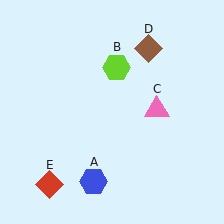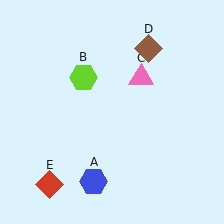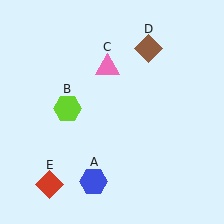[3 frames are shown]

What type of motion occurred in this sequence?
The lime hexagon (object B), pink triangle (object C) rotated counterclockwise around the center of the scene.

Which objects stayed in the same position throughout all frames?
Blue hexagon (object A) and brown diamond (object D) and red diamond (object E) remained stationary.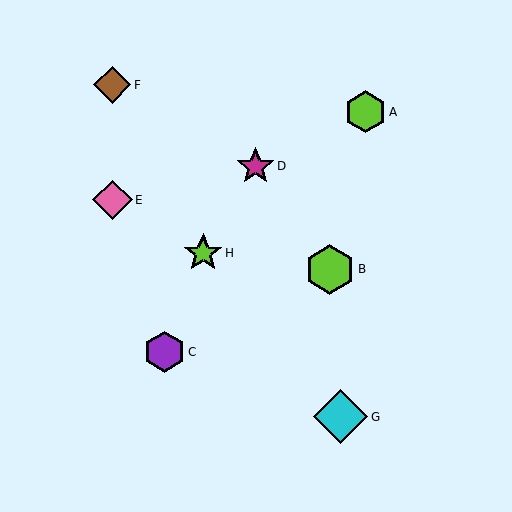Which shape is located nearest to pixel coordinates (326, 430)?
The cyan diamond (labeled G) at (341, 417) is nearest to that location.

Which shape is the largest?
The cyan diamond (labeled G) is the largest.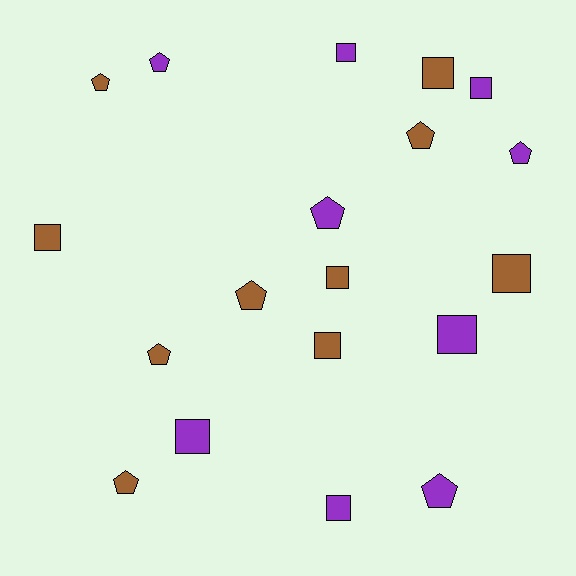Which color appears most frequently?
Brown, with 10 objects.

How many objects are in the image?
There are 19 objects.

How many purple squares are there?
There are 5 purple squares.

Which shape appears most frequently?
Square, with 10 objects.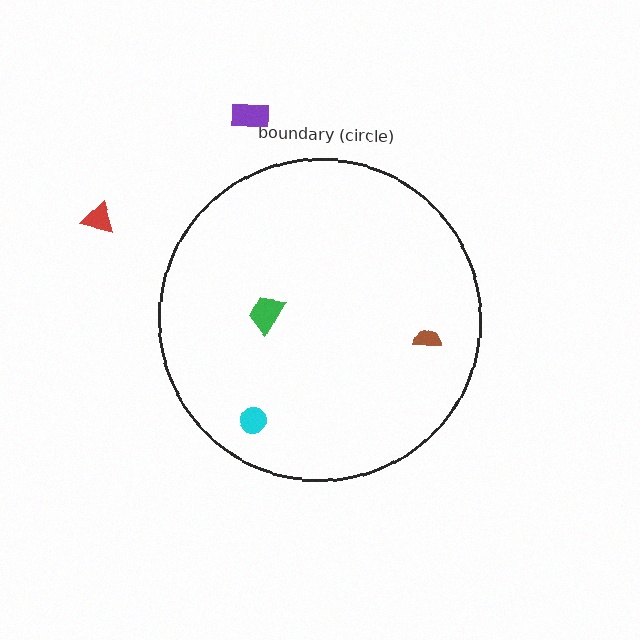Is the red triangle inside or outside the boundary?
Outside.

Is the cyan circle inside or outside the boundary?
Inside.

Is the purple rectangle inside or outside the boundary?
Outside.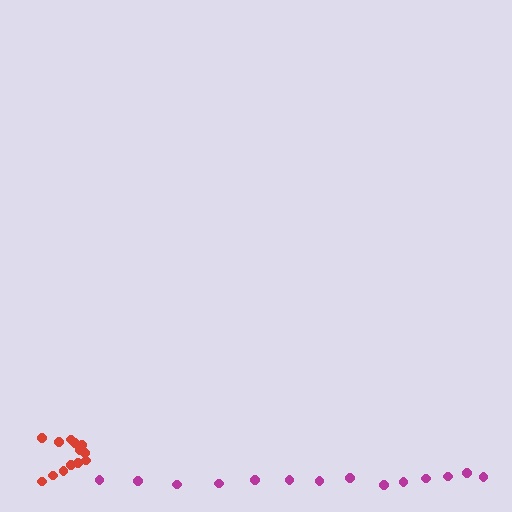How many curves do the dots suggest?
There are 2 distinct paths.